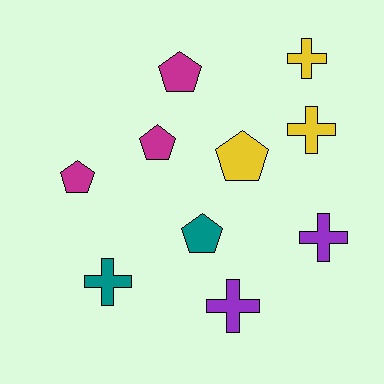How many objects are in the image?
There are 10 objects.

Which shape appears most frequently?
Pentagon, with 5 objects.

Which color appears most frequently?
Yellow, with 3 objects.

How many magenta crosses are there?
There are no magenta crosses.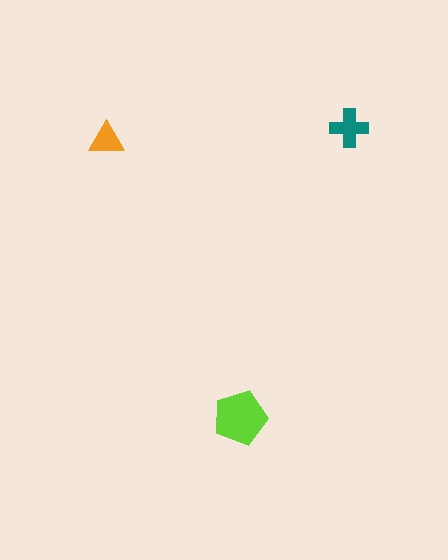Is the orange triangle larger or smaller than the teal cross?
Smaller.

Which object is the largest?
The lime pentagon.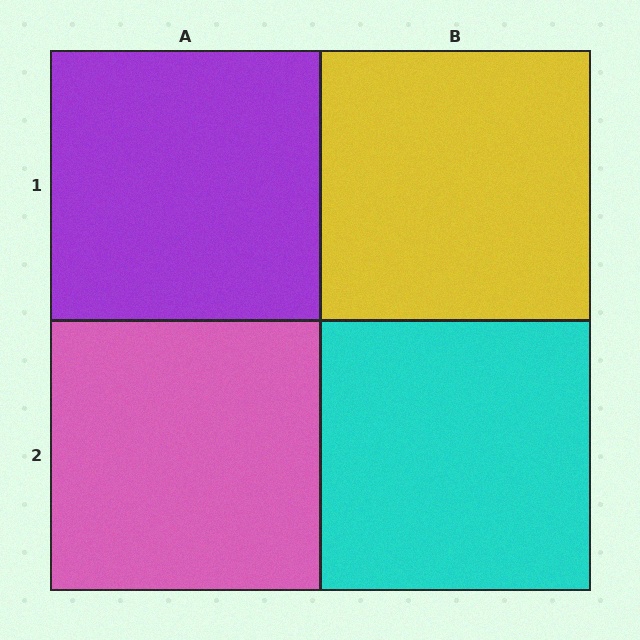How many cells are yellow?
1 cell is yellow.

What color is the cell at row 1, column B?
Yellow.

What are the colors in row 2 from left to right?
Pink, cyan.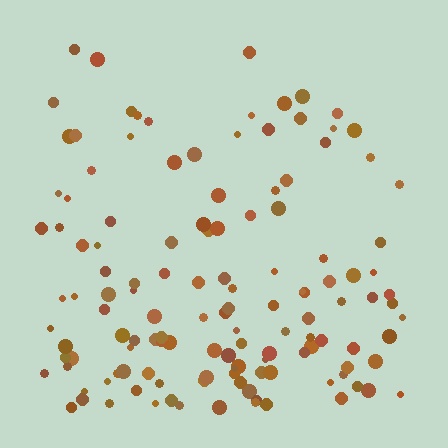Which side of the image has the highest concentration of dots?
The bottom.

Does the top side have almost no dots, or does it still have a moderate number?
Still a moderate number, just noticeably fewer than the bottom.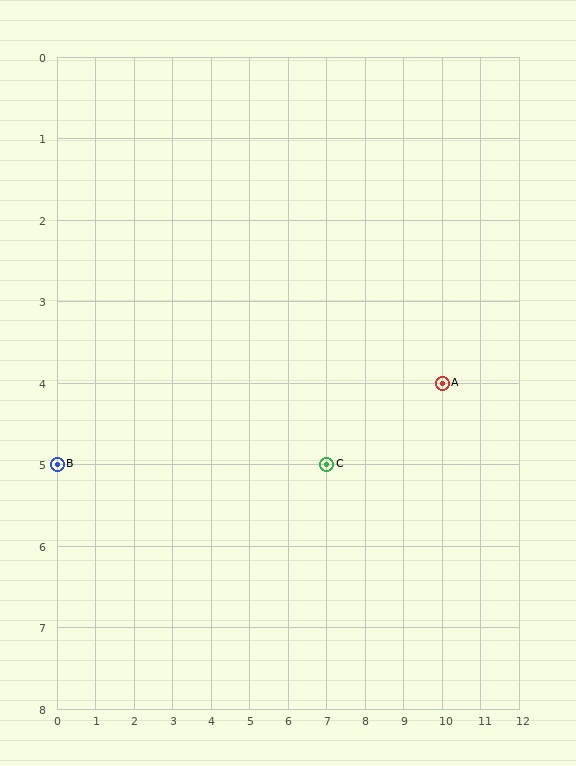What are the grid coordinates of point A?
Point A is at grid coordinates (10, 4).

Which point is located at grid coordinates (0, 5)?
Point B is at (0, 5).